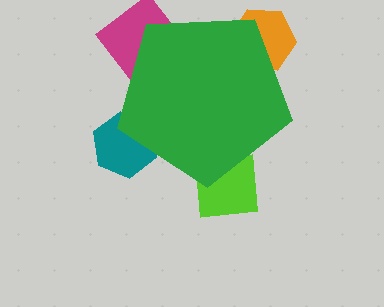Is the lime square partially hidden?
Yes, the lime square is partially hidden behind the green pentagon.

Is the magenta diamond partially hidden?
Yes, the magenta diamond is partially hidden behind the green pentagon.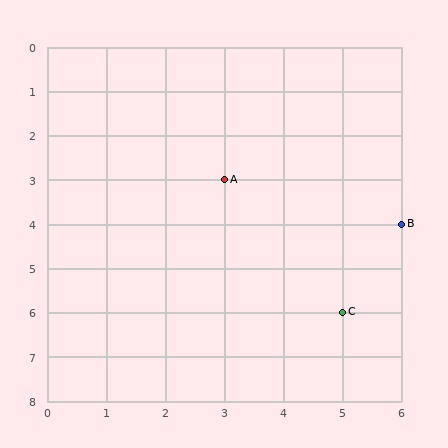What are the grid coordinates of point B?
Point B is at grid coordinates (6, 4).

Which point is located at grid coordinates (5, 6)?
Point C is at (5, 6).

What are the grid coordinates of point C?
Point C is at grid coordinates (5, 6).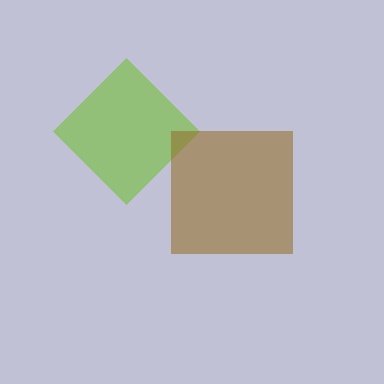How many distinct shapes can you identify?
There are 2 distinct shapes: a lime diamond, a brown square.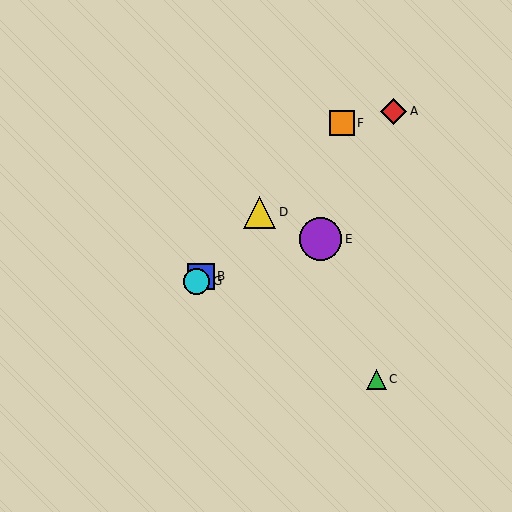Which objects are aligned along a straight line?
Objects B, D, F, G are aligned along a straight line.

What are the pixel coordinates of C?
Object C is at (376, 379).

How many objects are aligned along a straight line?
4 objects (B, D, F, G) are aligned along a straight line.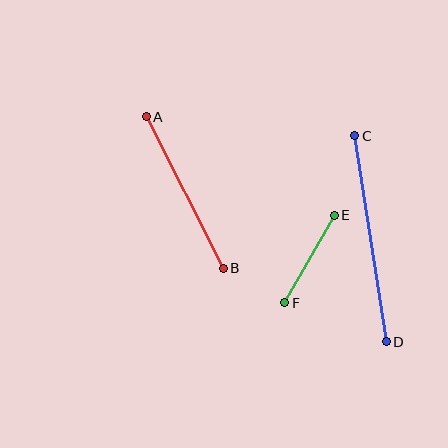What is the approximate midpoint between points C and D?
The midpoint is at approximately (371, 239) pixels.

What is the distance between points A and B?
The distance is approximately 170 pixels.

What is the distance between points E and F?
The distance is approximately 101 pixels.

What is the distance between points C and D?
The distance is approximately 208 pixels.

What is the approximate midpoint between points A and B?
The midpoint is at approximately (185, 193) pixels.